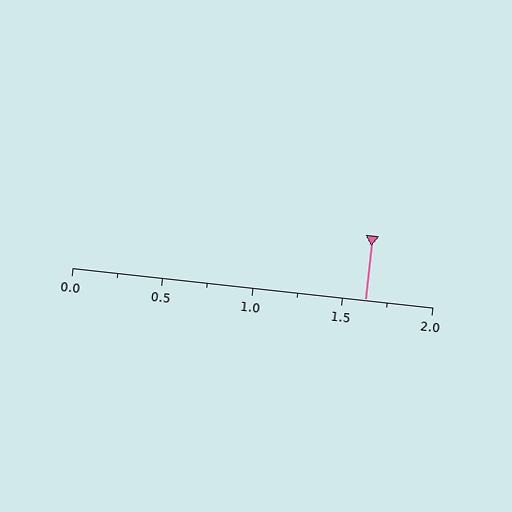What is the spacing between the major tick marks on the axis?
The major ticks are spaced 0.5 apart.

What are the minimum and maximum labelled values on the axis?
The axis runs from 0.0 to 2.0.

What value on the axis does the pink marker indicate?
The marker indicates approximately 1.62.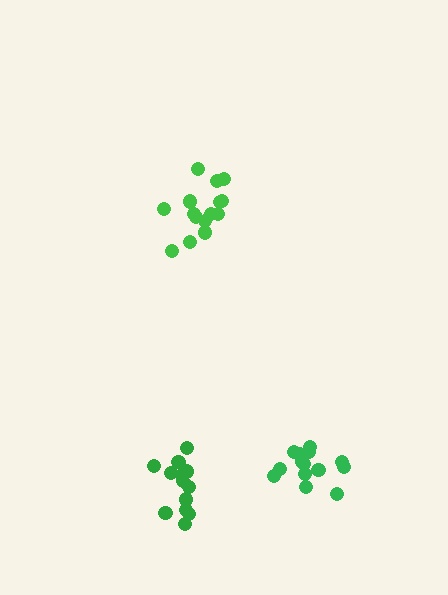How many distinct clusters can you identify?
There are 3 distinct clusters.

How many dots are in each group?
Group 1: 14 dots, Group 2: 15 dots, Group 3: 13 dots (42 total).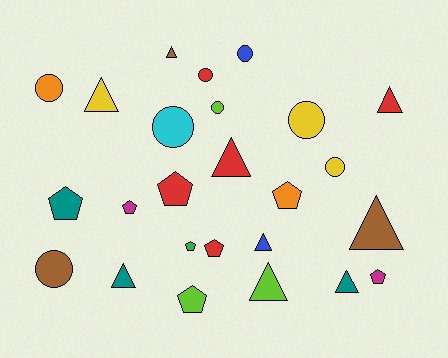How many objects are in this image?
There are 25 objects.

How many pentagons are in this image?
There are 8 pentagons.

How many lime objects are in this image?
There are 3 lime objects.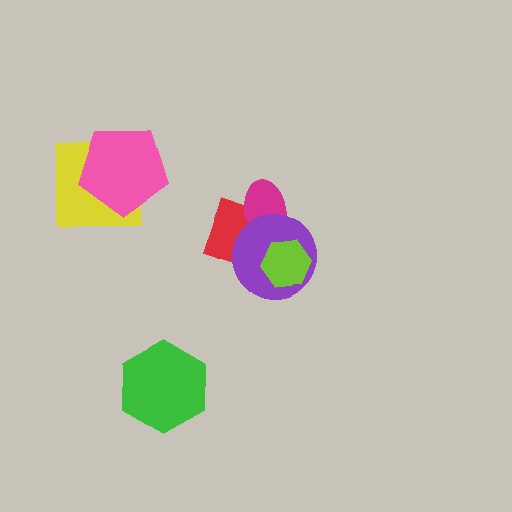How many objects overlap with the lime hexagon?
1 object overlaps with the lime hexagon.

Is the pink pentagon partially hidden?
No, no other shape covers it.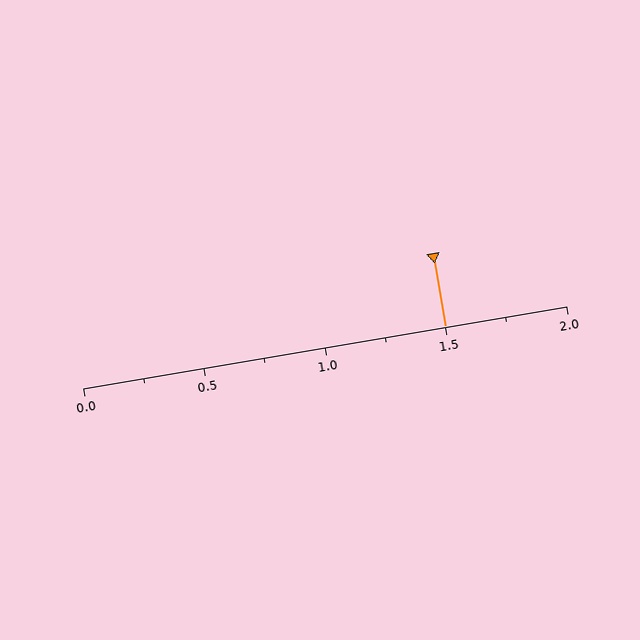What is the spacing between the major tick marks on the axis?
The major ticks are spaced 0.5 apart.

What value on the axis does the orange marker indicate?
The marker indicates approximately 1.5.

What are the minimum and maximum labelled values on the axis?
The axis runs from 0.0 to 2.0.